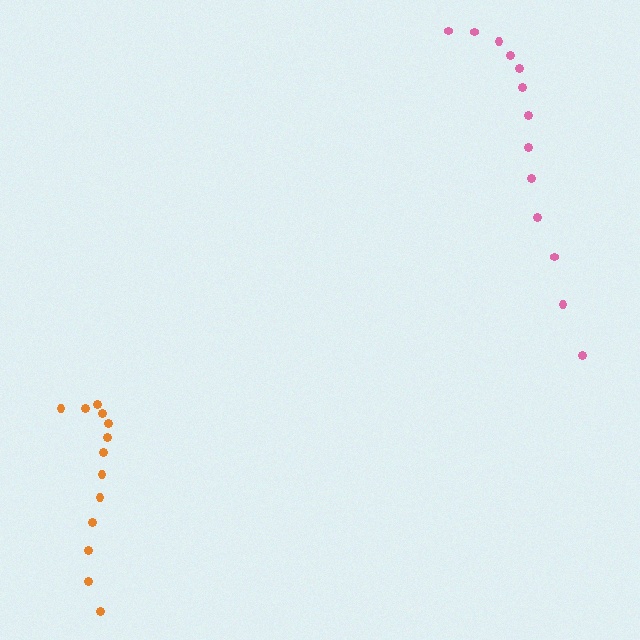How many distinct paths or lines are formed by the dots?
There are 2 distinct paths.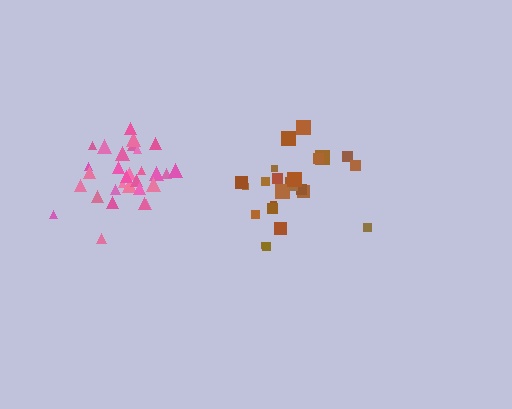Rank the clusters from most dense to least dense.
pink, brown.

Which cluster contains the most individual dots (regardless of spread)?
Pink (31).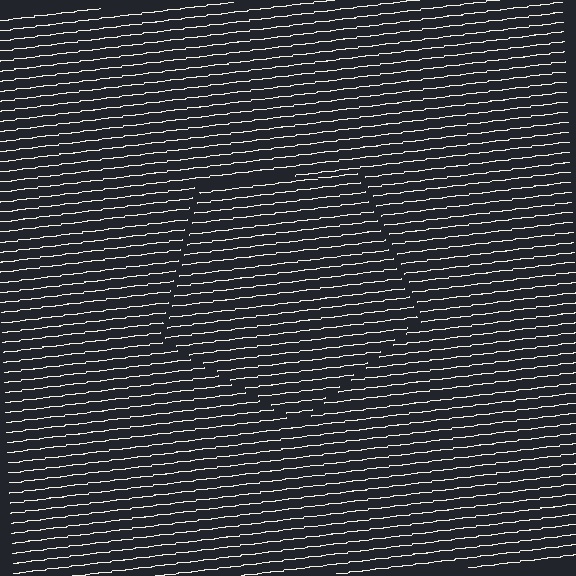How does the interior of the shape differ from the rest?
The interior of the shape contains the same grating, shifted by half a period — the contour is defined by the phase discontinuity where line-ends from the inner and outer gratings abut.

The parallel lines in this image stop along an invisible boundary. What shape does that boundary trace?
An illusory pentagon. The interior of the shape contains the same grating, shifted by half a period — the contour is defined by the phase discontinuity where line-ends from the inner and outer gratings abut.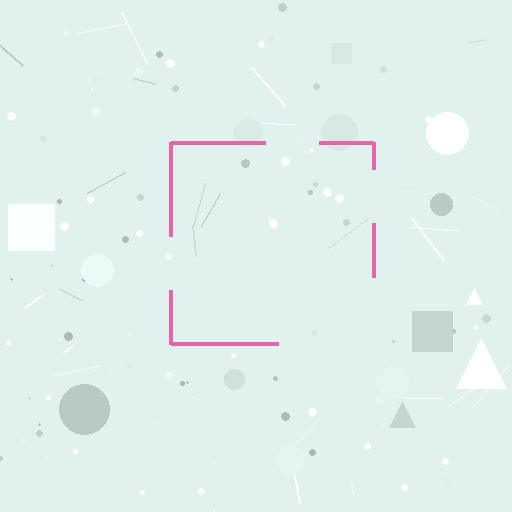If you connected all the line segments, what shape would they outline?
They would outline a square.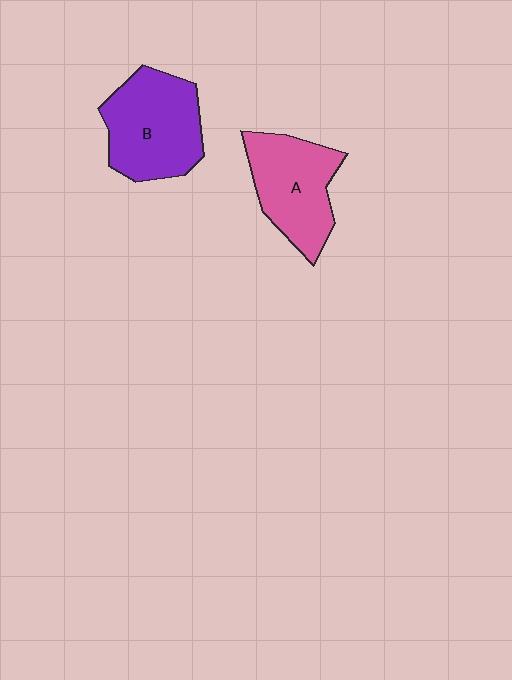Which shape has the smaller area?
Shape A (pink).